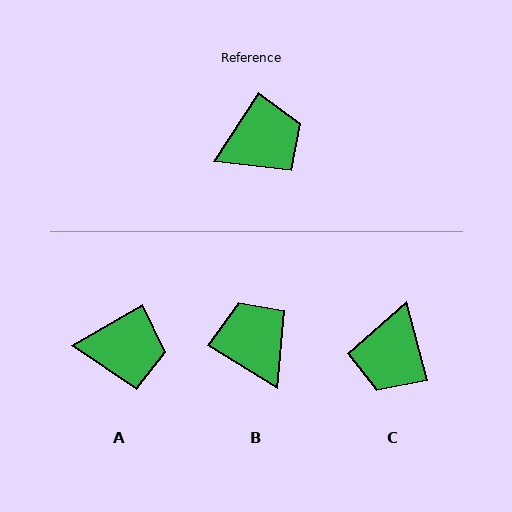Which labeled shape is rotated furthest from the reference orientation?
C, about 132 degrees away.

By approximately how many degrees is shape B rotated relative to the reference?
Approximately 91 degrees counter-clockwise.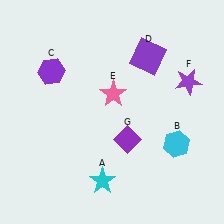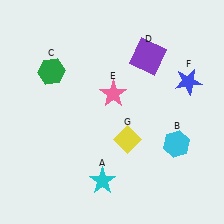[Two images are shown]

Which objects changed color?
C changed from purple to green. F changed from purple to blue. G changed from purple to yellow.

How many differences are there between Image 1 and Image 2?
There are 3 differences between the two images.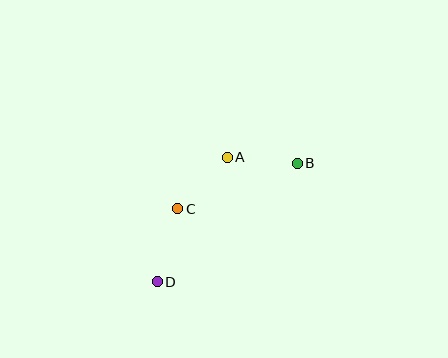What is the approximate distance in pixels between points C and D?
The distance between C and D is approximately 76 pixels.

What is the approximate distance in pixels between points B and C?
The distance between B and C is approximately 128 pixels.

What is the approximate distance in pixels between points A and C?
The distance between A and C is approximately 71 pixels.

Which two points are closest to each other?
Points A and B are closest to each other.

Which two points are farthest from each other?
Points B and D are farthest from each other.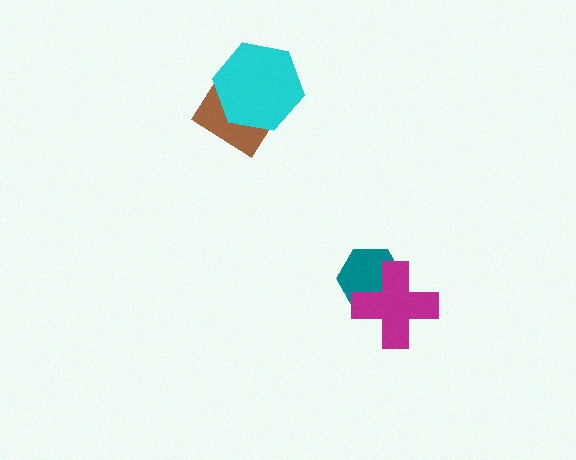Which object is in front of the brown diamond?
The cyan hexagon is in front of the brown diamond.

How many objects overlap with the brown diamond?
1 object overlaps with the brown diamond.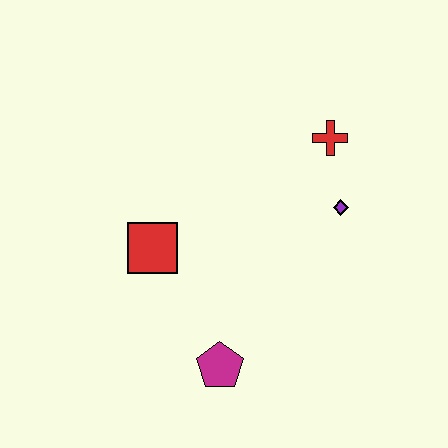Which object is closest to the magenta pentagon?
The red square is closest to the magenta pentagon.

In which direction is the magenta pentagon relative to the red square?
The magenta pentagon is below the red square.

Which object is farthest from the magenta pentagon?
The red cross is farthest from the magenta pentagon.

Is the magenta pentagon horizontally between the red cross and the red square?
Yes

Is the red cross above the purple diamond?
Yes